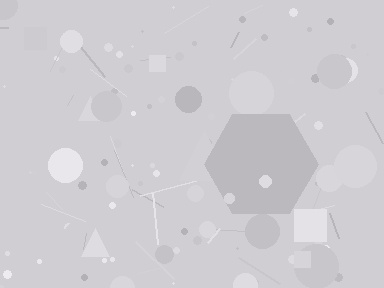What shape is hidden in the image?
A hexagon is hidden in the image.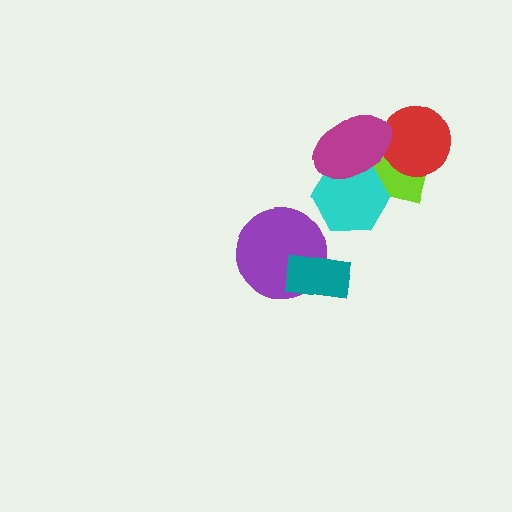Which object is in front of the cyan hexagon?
The magenta ellipse is in front of the cyan hexagon.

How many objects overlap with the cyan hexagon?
2 objects overlap with the cyan hexagon.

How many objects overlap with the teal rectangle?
1 object overlaps with the teal rectangle.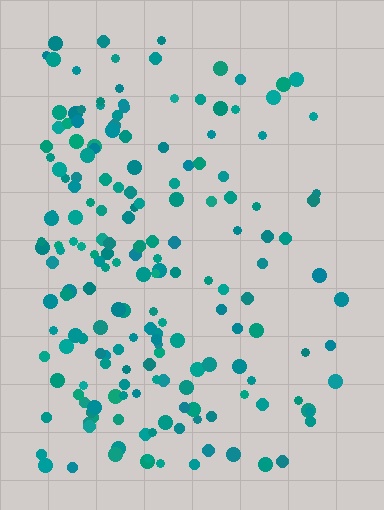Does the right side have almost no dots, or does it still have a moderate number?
Still a moderate number, just noticeably fewer than the left.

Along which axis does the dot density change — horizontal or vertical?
Horizontal.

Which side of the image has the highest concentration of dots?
The left.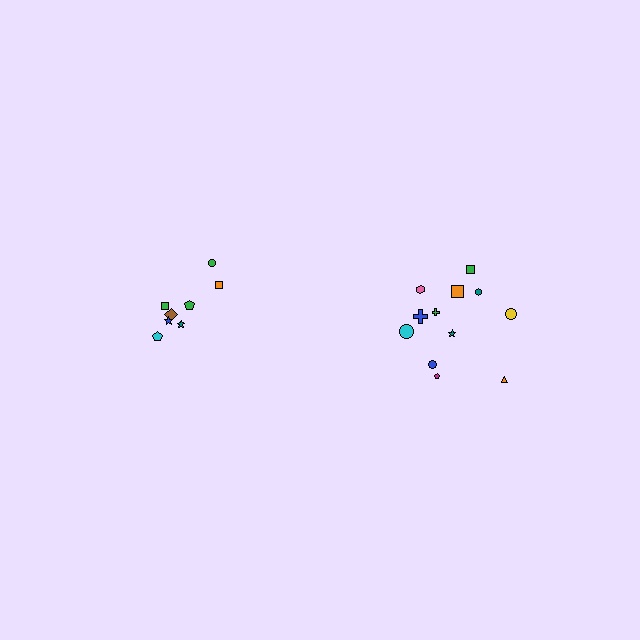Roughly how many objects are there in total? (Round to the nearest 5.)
Roughly 20 objects in total.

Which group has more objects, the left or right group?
The right group.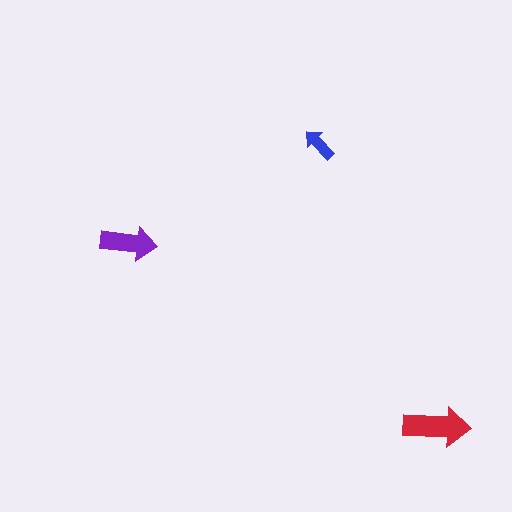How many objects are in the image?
There are 3 objects in the image.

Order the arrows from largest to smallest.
the red one, the purple one, the blue one.